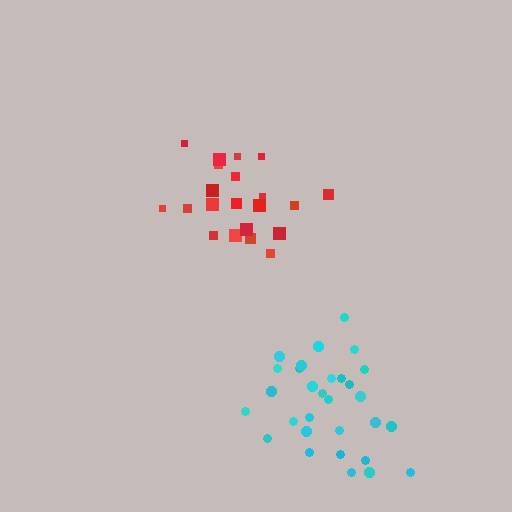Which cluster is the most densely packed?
Red.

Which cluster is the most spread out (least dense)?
Cyan.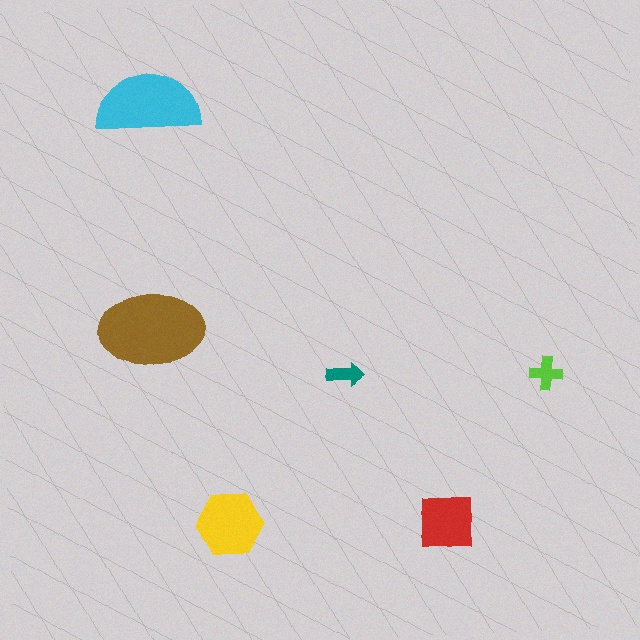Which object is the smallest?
The teal arrow.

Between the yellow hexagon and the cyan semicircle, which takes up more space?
The cyan semicircle.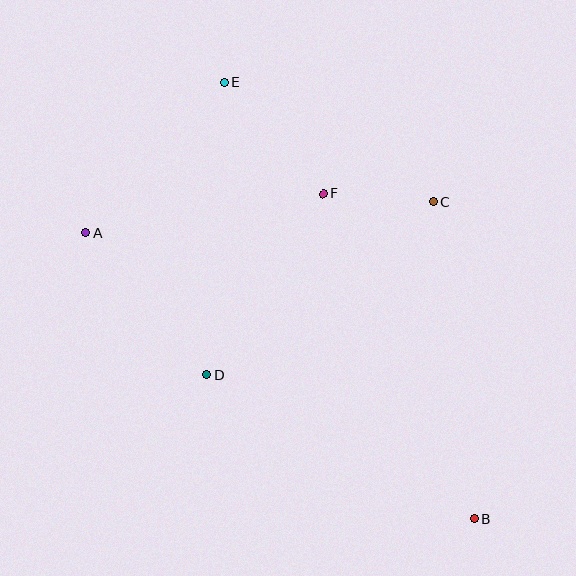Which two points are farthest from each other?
Points B and E are farthest from each other.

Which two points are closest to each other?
Points C and F are closest to each other.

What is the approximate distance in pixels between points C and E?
The distance between C and E is approximately 240 pixels.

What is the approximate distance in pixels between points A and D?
The distance between A and D is approximately 187 pixels.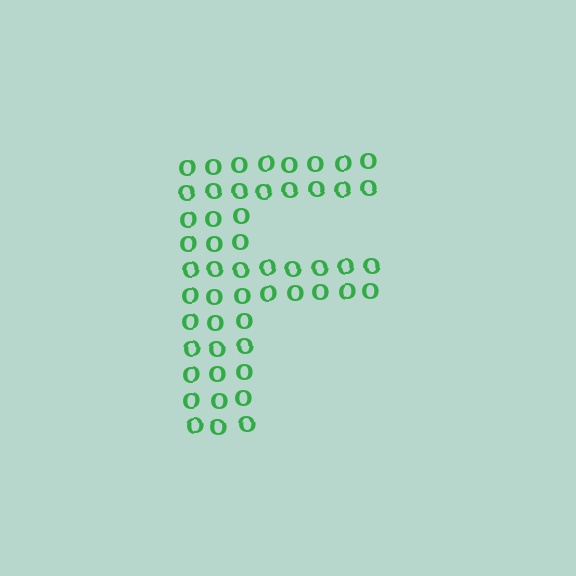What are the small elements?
The small elements are letter O's.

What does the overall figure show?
The overall figure shows the letter F.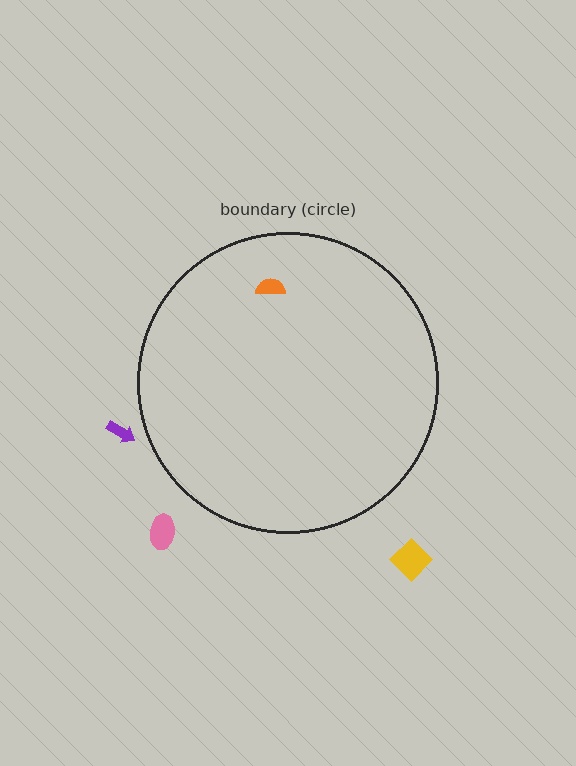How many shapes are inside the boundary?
1 inside, 3 outside.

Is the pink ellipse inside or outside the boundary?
Outside.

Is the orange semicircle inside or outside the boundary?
Inside.